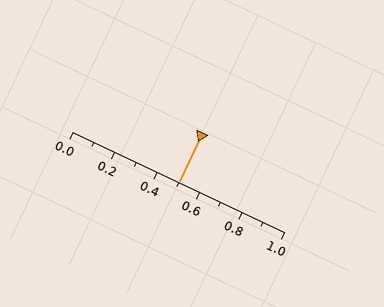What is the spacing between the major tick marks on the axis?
The major ticks are spaced 0.2 apart.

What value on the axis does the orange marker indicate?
The marker indicates approximately 0.5.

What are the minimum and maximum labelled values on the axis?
The axis runs from 0.0 to 1.0.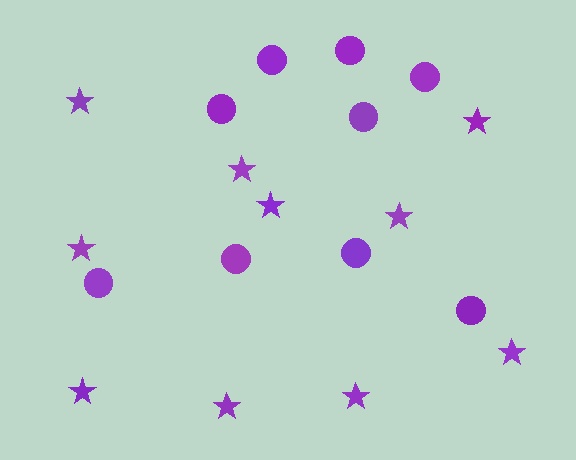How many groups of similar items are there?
There are 2 groups: one group of circles (9) and one group of stars (10).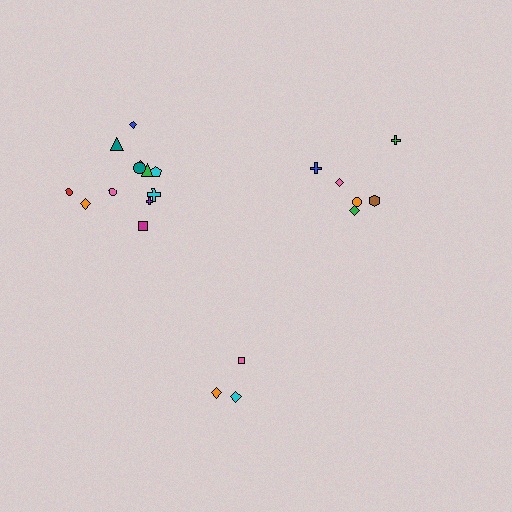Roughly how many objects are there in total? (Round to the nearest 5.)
Roughly 20 objects in total.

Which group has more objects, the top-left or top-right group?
The top-left group.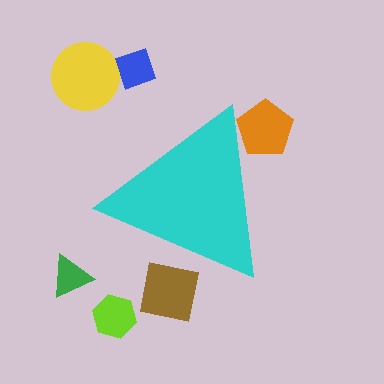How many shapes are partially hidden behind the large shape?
2 shapes are partially hidden.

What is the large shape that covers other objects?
A cyan triangle.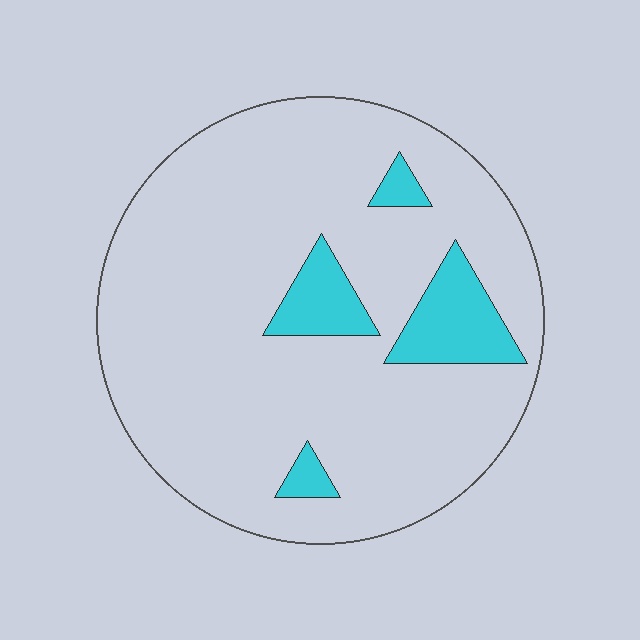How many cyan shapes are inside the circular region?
4.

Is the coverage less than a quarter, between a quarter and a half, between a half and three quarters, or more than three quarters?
Less than a quarter.